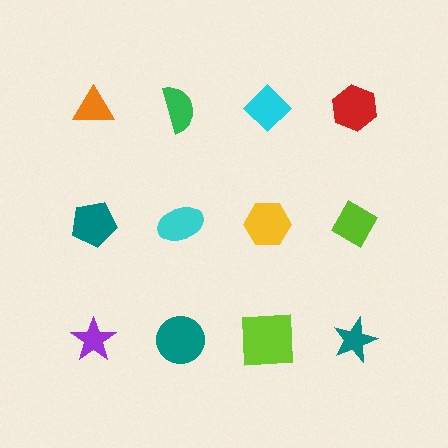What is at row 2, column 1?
A teal pentagon.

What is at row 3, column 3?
A lime square.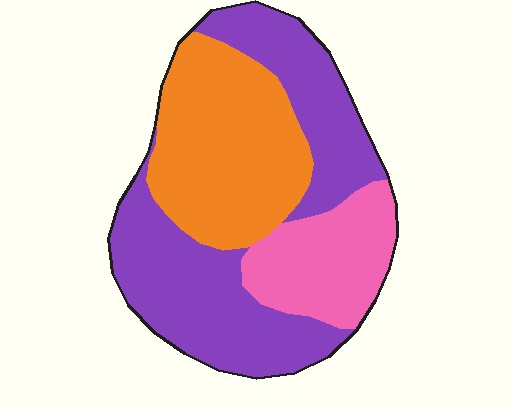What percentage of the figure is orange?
Orange covers around 35% of the figure.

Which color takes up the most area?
Purple, at roughly 45%.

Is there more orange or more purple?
Purple.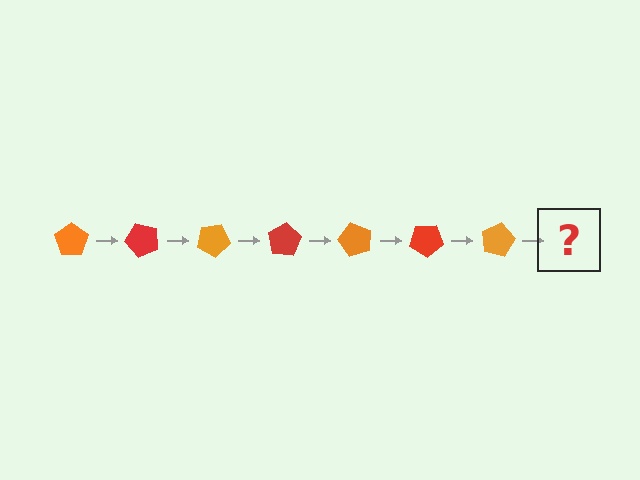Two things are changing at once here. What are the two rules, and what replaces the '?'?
The two rules are that it rotates 50 degrees each step and the color cycles through orange and red. The '?' should be a red pentagon, rotated 350 degrees from the start.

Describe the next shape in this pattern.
It should be a red pentagon, rotated 350 degrees from the start.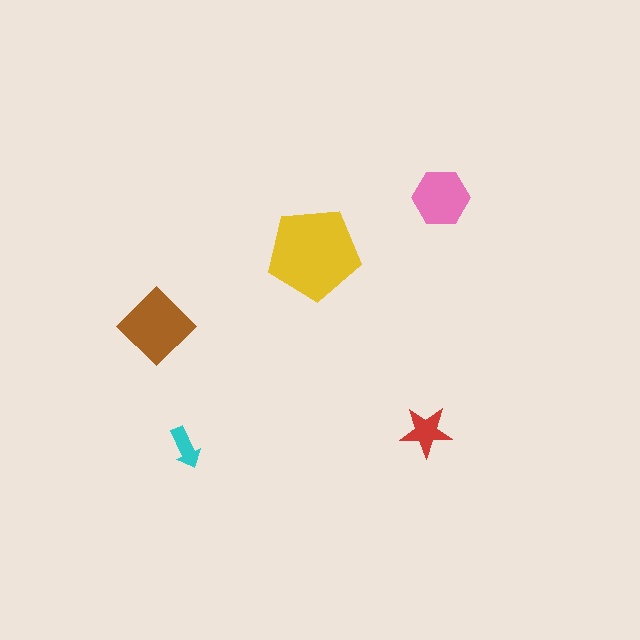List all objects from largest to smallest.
The yellow pentagon, the brown diamond, the pink hexagon, the red star, the cyan arrow.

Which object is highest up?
The pink hexagon is topmost.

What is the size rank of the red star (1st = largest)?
4th.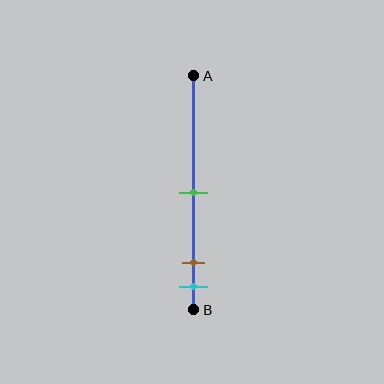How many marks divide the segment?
There are 3 marks dividing the segment.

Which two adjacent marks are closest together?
The brown and cyan marks are the closest adjacent pair.